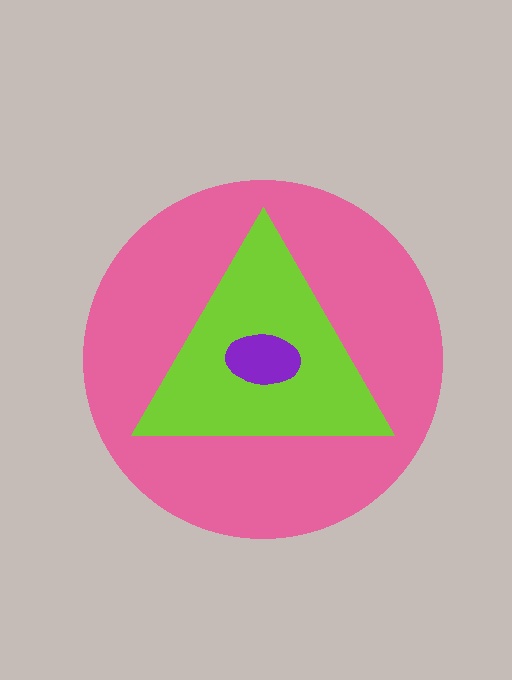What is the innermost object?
The purple ellipse.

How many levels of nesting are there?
3.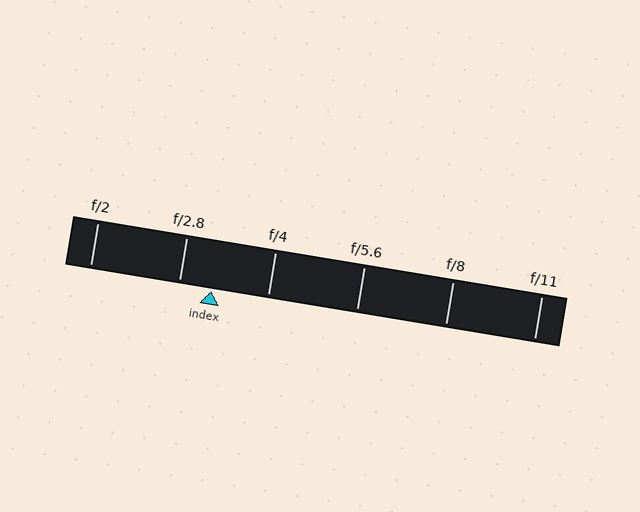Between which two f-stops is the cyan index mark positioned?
The index mark is between f/2.8 and f/4.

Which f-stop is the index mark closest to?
The index mark is closest to f/2.8.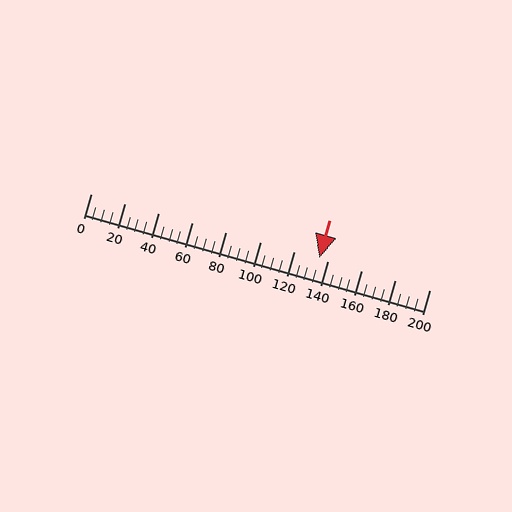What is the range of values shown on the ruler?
The ruler shows values from 0 to 200.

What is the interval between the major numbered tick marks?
The major tick marks are spaced 20 units apart.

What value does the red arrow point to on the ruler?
The red arrow points to approximately 135.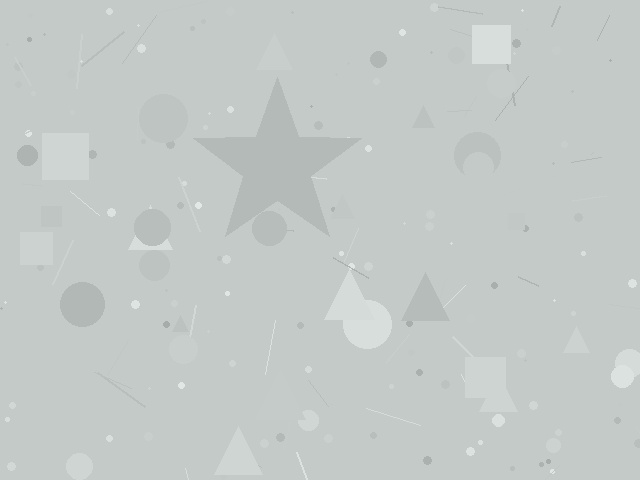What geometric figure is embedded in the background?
A star is embedded in the background.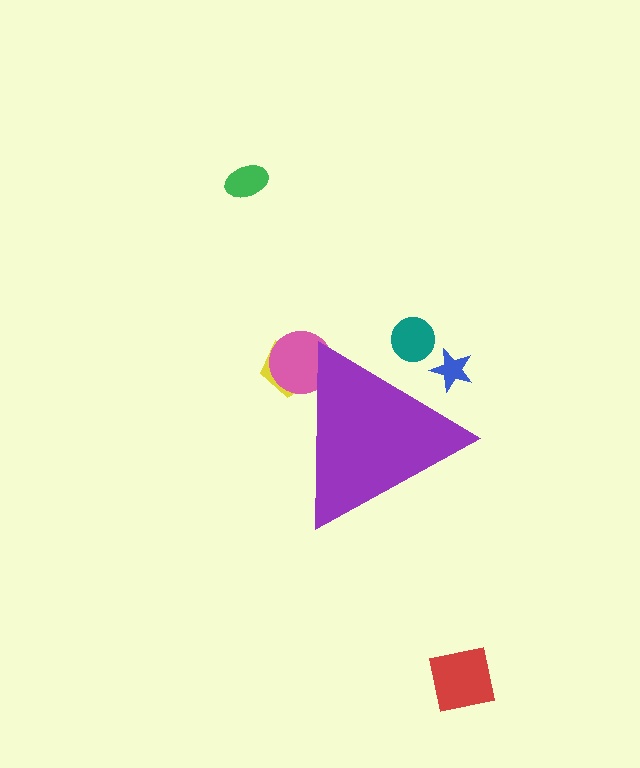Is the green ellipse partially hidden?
No, the green ellipse is fully visible.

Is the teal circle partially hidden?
Yes, the teal circle is partially hidden behind the purple triangle.